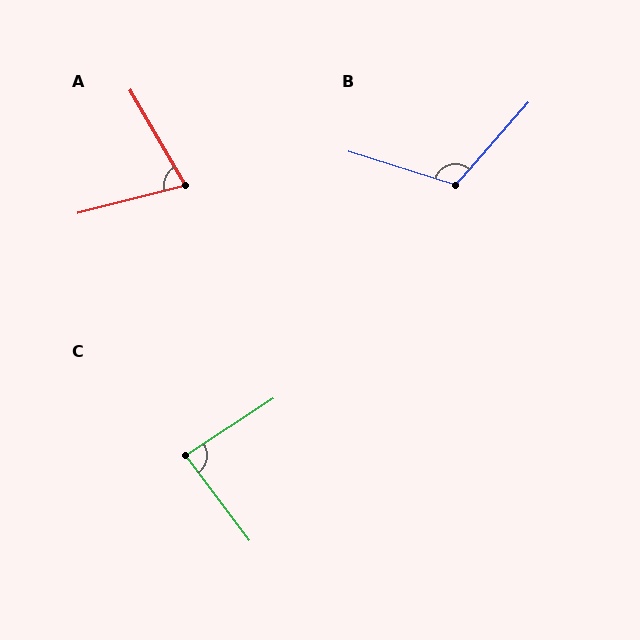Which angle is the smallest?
A, at approximately 74 degrees.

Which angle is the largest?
B, at approximately 114 degrees.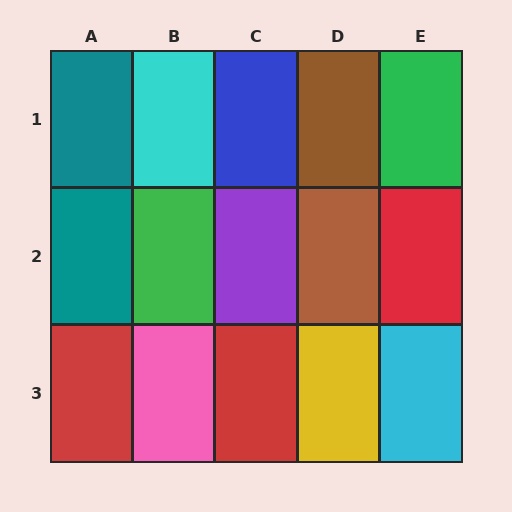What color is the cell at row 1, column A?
Teal.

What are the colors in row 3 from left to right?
Red, pink, red, yellow, cyan.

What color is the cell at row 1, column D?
Brown.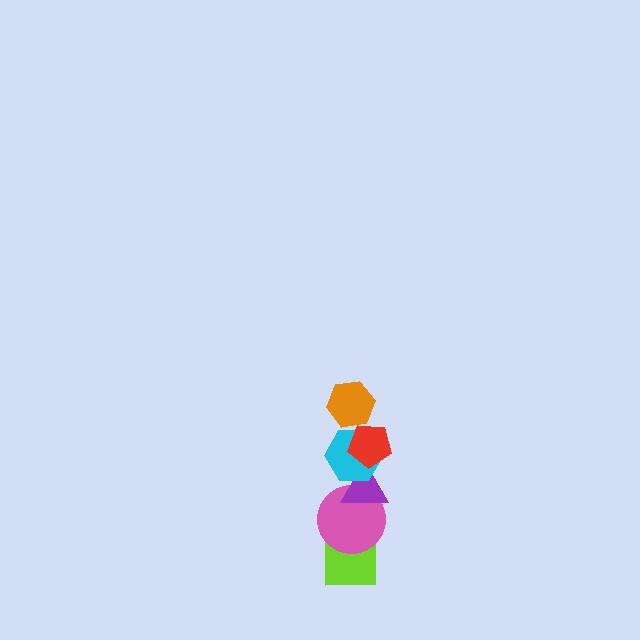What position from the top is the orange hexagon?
The orange hexagon is 1st from the top.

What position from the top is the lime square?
The lime square is 6th from the top.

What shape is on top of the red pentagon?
The orange hexagon is on top of the red pentagon.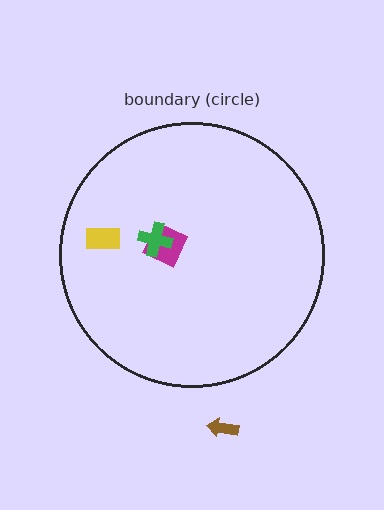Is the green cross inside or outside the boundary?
Inside.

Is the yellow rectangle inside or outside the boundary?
Inside.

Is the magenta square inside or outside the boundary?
Inside.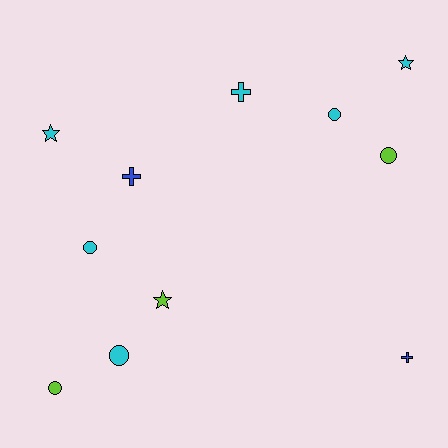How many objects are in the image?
There are 11 objects.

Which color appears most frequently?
Cyan, with 6 objects.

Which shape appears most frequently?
Circle, with 5 objects.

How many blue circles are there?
There are no blue circles.